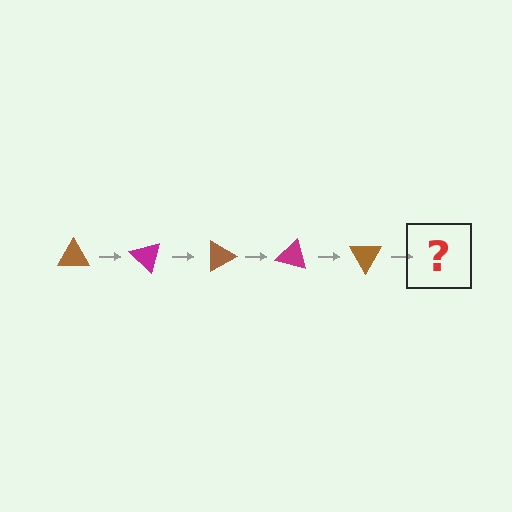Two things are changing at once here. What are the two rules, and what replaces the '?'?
The two rules are that it rotates 45 degrees each step and the color cycles through brown and magenta. The '?' should be a magenta triangle, rotated 225 degrees from the start.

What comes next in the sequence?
The next element should be a magenta triangle, rotated 225 degrees from the start.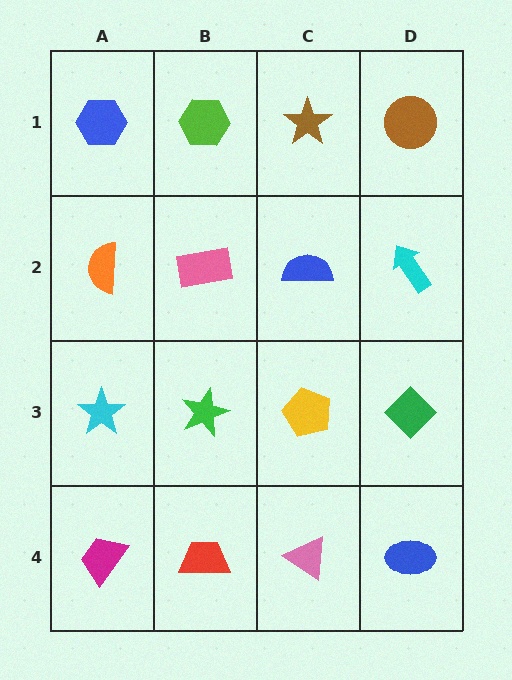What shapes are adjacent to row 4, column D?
A green diamond (row 3, column D), a pink triangle (row 4, column C).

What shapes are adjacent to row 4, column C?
A yellow pentagon (row 3, column C), a red trapezoid (row 4, column B), a blue ellipse (row 4, column D).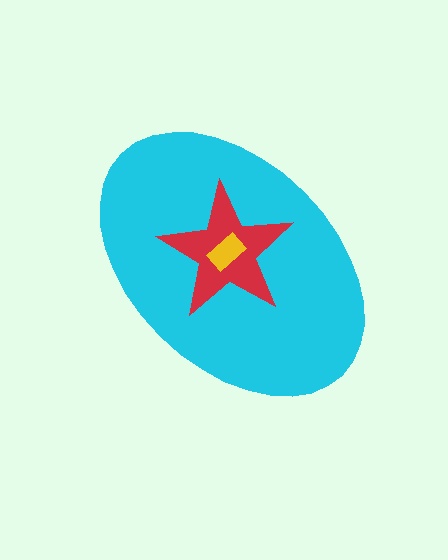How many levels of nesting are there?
3.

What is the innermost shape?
The yellow rectangle.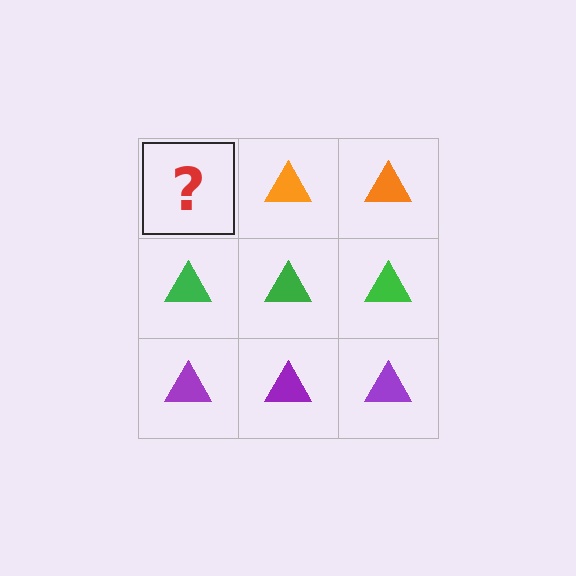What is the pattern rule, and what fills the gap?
The rule is that each row has a consistent color. The gap should be filled with an orange triangle.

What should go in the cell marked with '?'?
The missing cell should contain an orange triangle.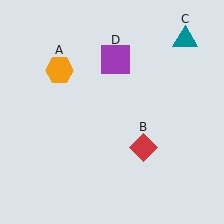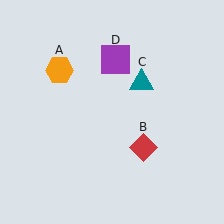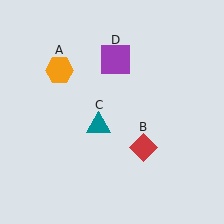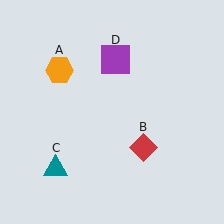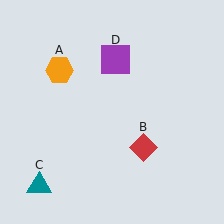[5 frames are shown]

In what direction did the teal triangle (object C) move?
The teal triangle (object C) moved down and to the left.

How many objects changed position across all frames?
1 object changed position: teal triangle (object C).